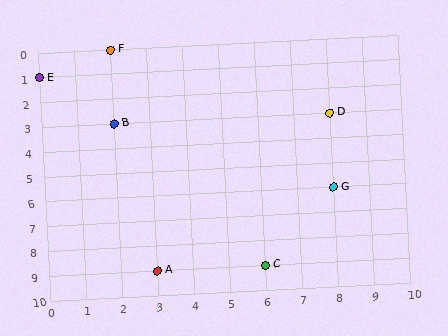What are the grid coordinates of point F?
Point F is at grid coordinates (2, 0).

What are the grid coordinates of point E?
Point E is at grid coordinates (0, 1).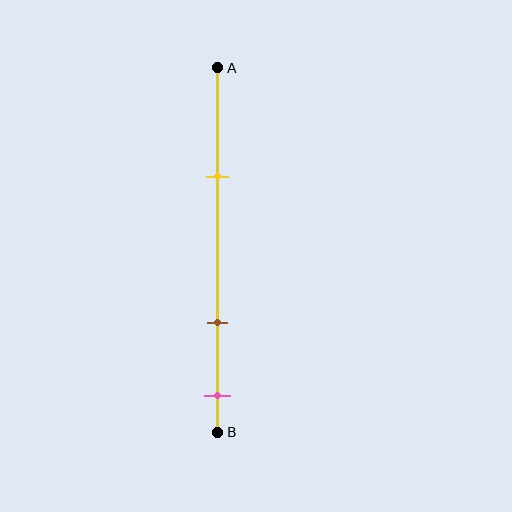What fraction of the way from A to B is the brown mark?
The brown mark is approximately 70% (0.7) of the way from A to B.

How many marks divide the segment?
There are 3 marks dividing the segment.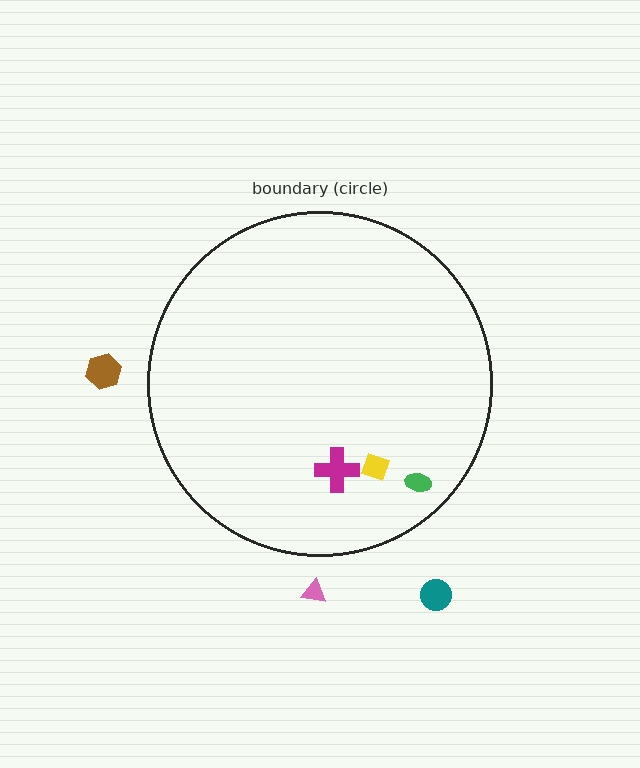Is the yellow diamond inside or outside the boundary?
Inside.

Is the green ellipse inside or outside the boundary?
Inside.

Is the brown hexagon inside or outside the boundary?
Outside.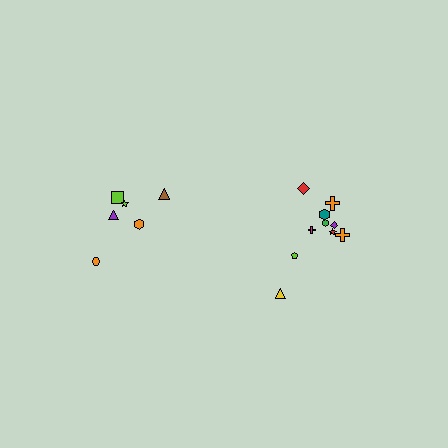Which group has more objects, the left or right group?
The right group.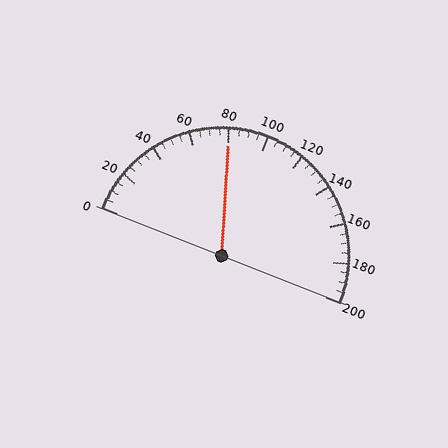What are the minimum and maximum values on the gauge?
The gauge ranges from 0 to 200.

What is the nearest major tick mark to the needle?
The nearest major tick mark is 80.